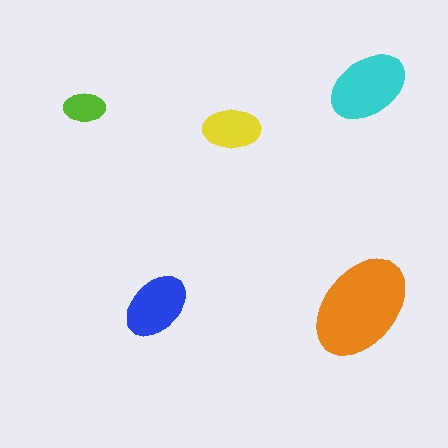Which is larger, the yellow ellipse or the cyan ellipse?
The cyan one.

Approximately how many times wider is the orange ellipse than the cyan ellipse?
About 1.5 times wider.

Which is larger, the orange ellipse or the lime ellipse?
The orange one.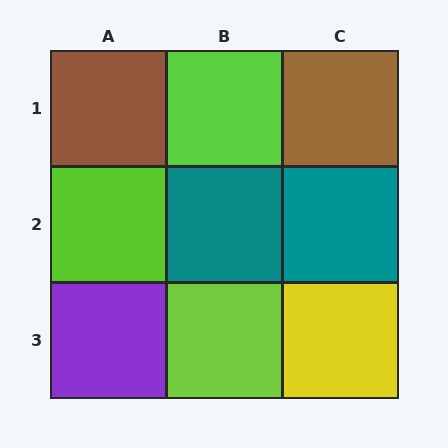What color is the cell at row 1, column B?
Lime.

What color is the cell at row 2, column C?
Teal.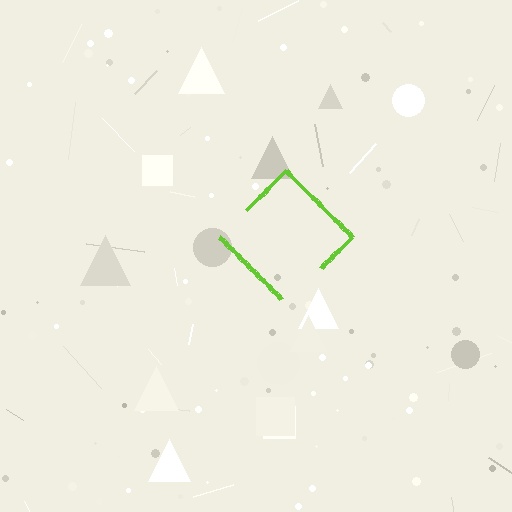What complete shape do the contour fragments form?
The contour fragments form a diamond.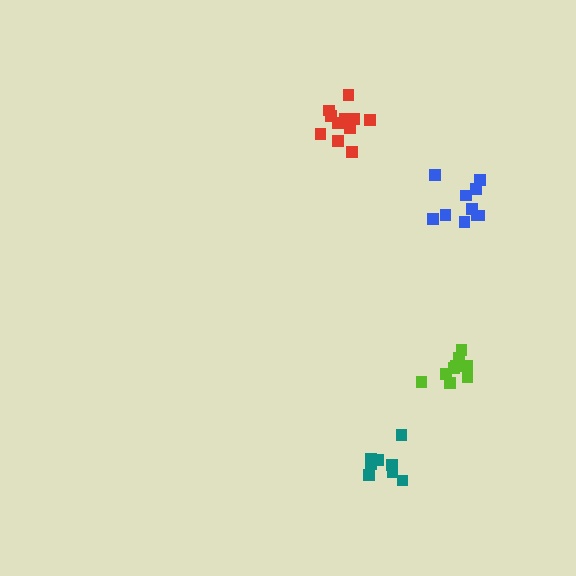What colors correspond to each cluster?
The clusters are colored: teal, red, lime, blue.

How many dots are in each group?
Group 1: 9 dots, Group 2: 11 dots, Group 3: 9 dots, Group 4: 10 dots (39 total).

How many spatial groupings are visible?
There are 4 spatial groupings.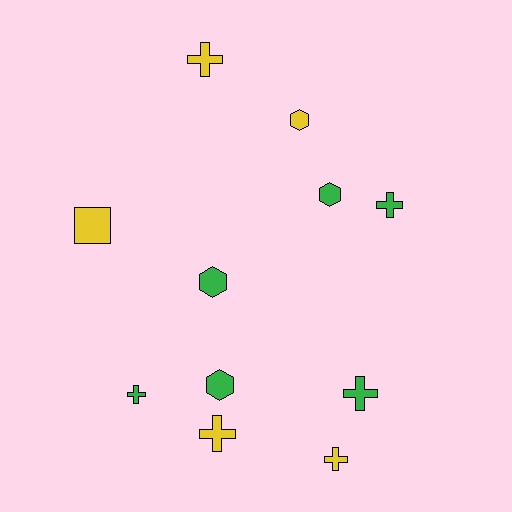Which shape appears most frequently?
Cross, with 6 objects.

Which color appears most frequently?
Green, with 6 objects.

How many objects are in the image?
There are 11 objects.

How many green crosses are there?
There are 3 green crosses.